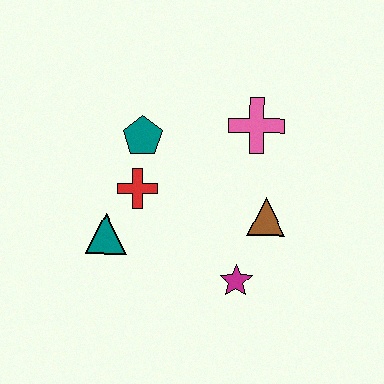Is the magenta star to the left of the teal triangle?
No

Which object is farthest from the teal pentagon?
The magenta star is farthest from the teal pentagon.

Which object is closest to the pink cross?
The brown triangle is closest to the pink cross.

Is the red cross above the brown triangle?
Yes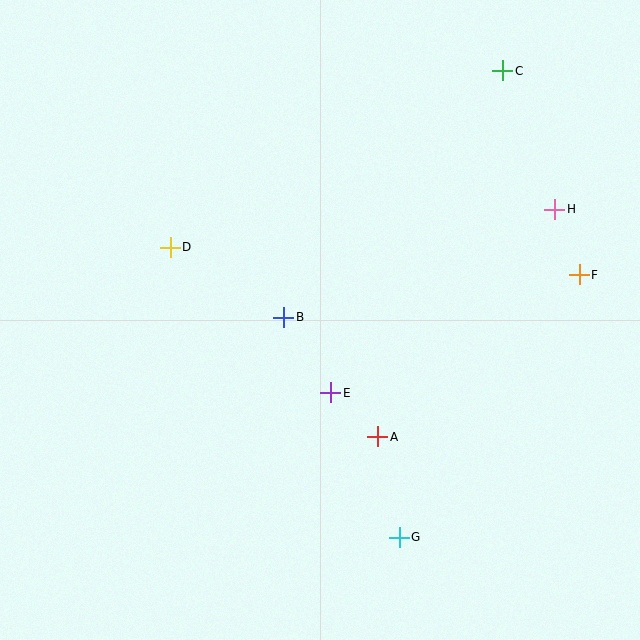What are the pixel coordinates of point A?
Point A is at (378, 437).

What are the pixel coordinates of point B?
Point B is at (284, 317).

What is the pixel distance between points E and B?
The distance between E and B is 89 pixels.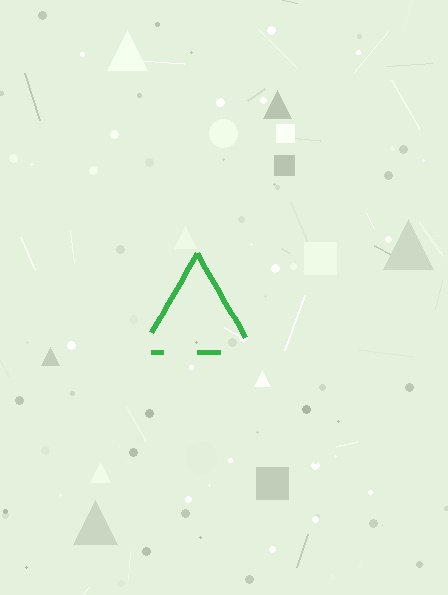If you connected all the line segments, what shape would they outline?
They would outline a triangle.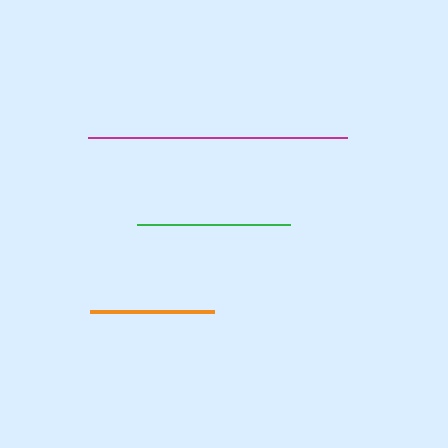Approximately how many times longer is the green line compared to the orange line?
The green line is approximately 1.2 times the length of the orange line.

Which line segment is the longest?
The magenta line is the longest at approximately 259 pixels.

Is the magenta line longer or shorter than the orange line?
The magenta line is longer than the orange line.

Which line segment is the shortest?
The orange line is the shortest at approximately 124 pixels.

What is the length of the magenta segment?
The magenta segment is approximately 259 pixels long.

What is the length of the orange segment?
The orange segment is approximately 124 pixels long.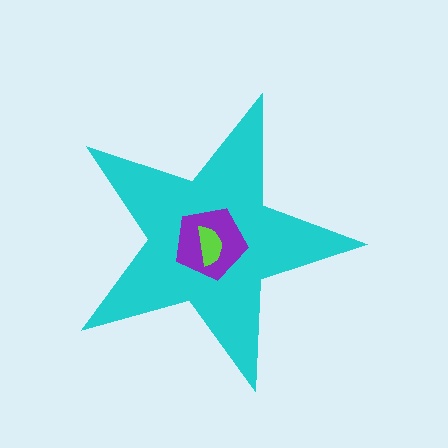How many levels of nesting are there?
3.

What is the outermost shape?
The cyan star.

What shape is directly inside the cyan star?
The purple pentagon.